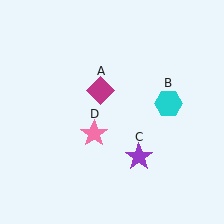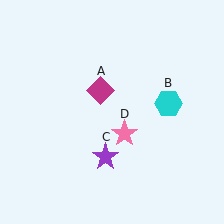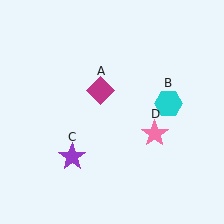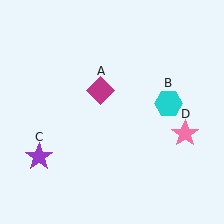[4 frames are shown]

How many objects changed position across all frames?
2 objects changed position: purple star (object C), pink star (object D).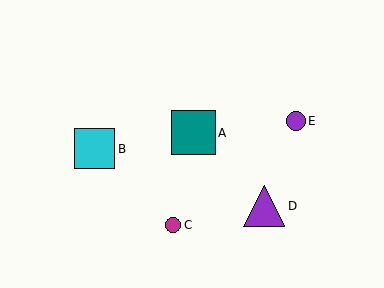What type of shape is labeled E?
Shape E is a purple circle.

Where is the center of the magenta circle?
The center of the magenta circle is at (173, 225).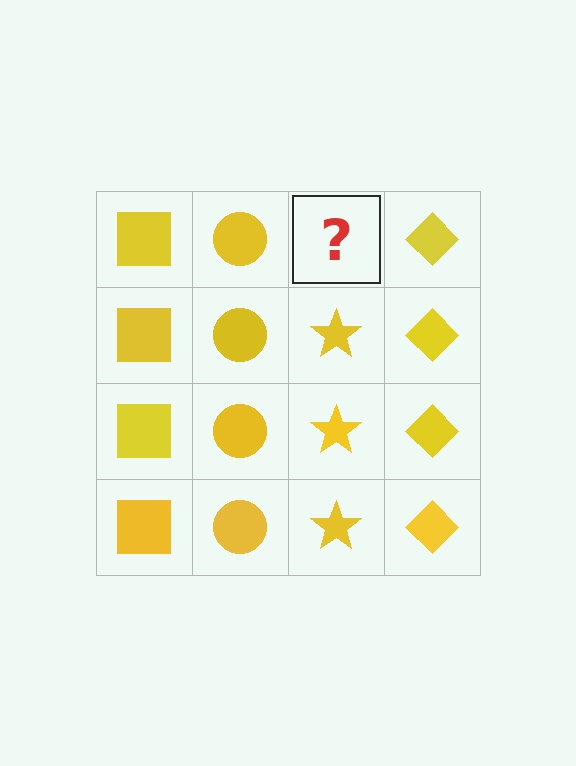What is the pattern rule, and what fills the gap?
The rule is that each column has a consistent shape. The gap should be filled with a yellow star.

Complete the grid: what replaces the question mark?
The question mark should be replaced with a yellow star.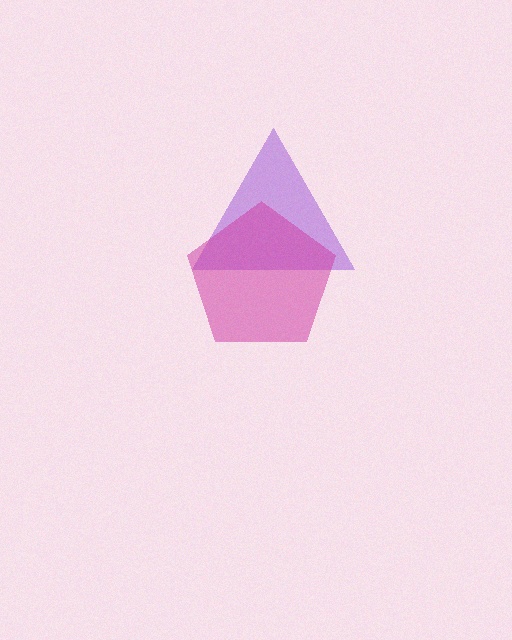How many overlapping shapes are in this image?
There are 2 overlapping shapes in the image.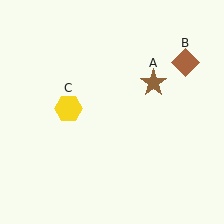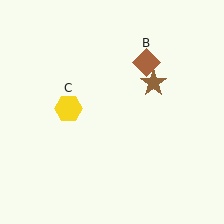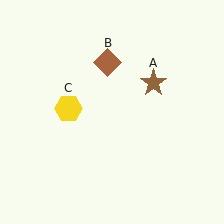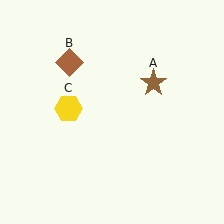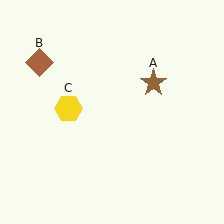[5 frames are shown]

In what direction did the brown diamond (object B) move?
The brown diamond (object B) moved left.